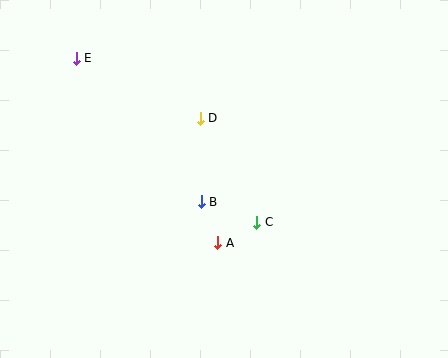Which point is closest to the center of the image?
Point B at (201, 202) is closest to the center.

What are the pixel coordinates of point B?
Point B is at (201, 202).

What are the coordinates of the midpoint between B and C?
The midpoint between B and C is at (229, 212).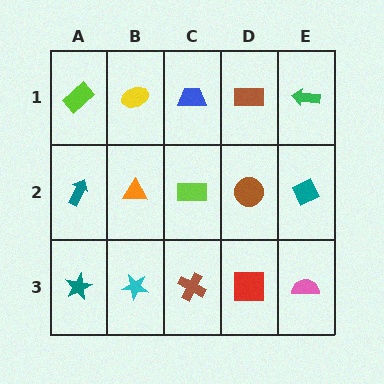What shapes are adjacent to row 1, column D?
A brown circle (row 2, column D), a blue trapezoid (row 1, column C), a green arrow (row 1, column E).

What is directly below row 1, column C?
A lime rectangle.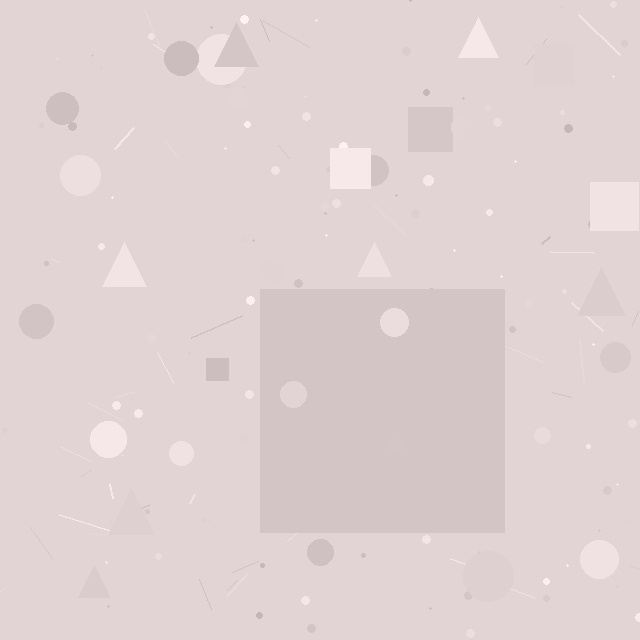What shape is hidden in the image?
A square is hidden in the image.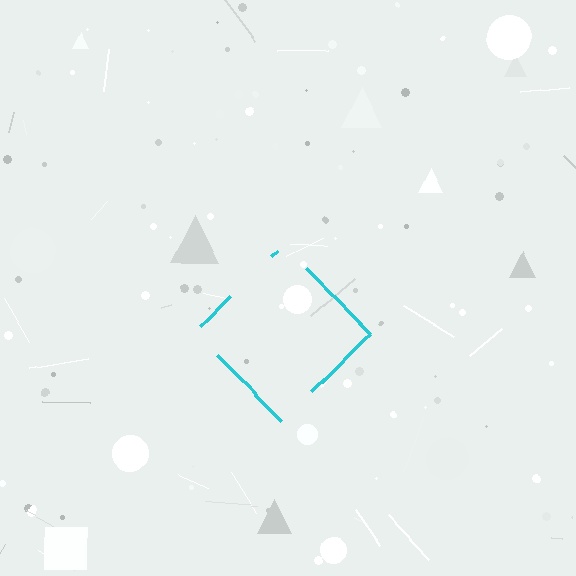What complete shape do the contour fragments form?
The contour fragments form a diamond.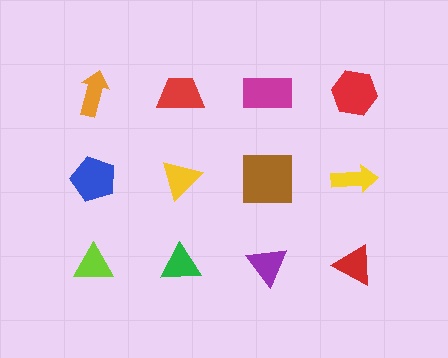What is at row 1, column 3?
A magenta rectangle.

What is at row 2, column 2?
A yellow triangle.